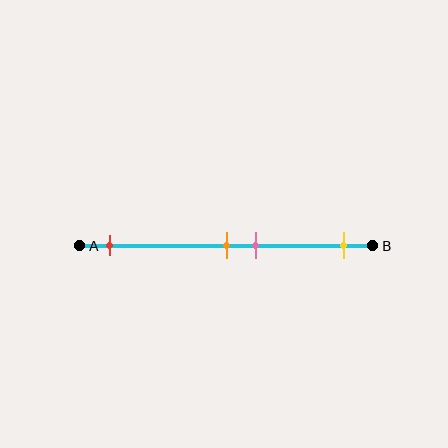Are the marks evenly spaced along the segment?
No, the marks are not evenly spaced.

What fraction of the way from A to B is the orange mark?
The orange mark is approximately 50% (0.5) of the way from A to B.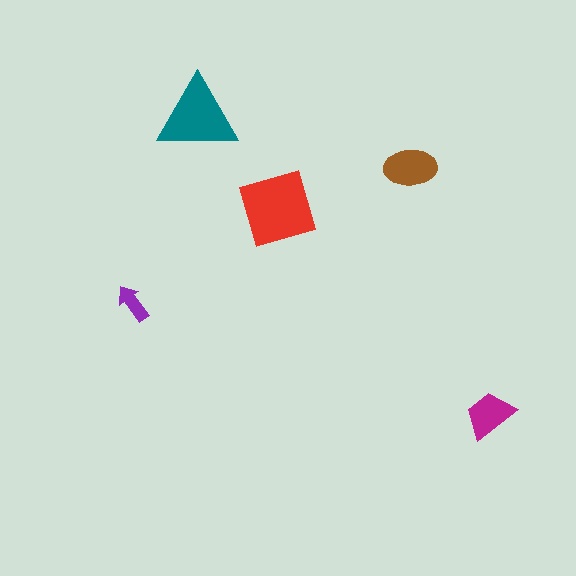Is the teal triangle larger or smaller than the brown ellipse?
Larger.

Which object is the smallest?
The purple arrow.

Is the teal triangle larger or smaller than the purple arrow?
Larger.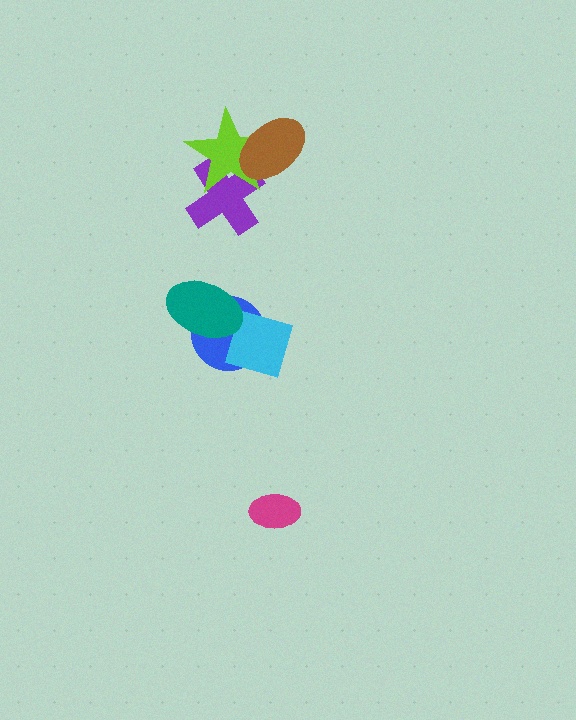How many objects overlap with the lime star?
2 objects overlap with the lime star.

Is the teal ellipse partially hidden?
No, no other shape covers it.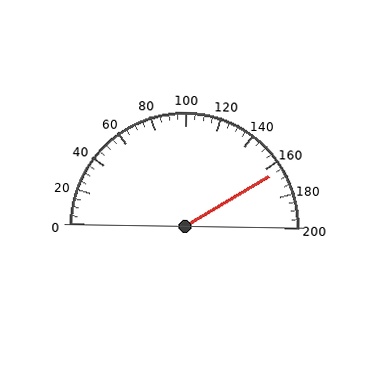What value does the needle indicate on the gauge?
The needle indicates approximately 165.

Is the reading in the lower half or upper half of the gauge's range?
The reading is in the upper half of the range (0 to 200).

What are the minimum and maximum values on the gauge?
The gauge ranges from 0 to 200.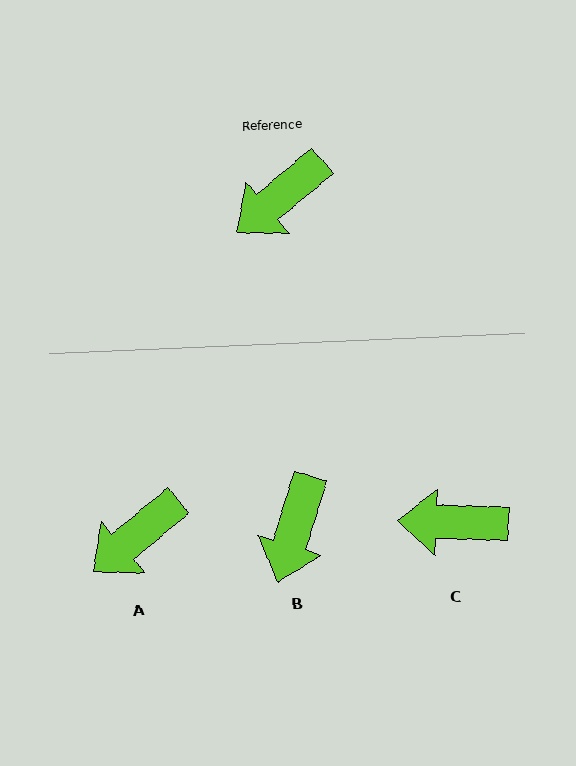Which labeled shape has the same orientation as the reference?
A.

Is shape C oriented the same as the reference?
No, it is off by about 41 degrees.